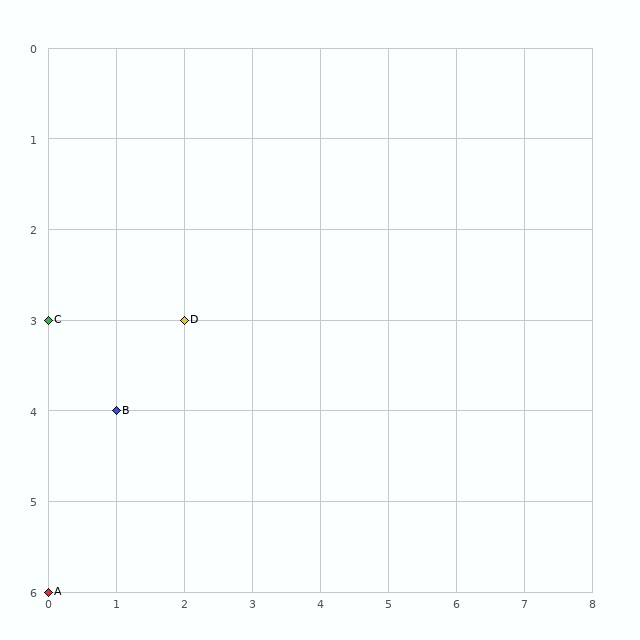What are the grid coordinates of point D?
Point D is at grid coordinates (2, 3).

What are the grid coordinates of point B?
Point B is at grid coordinates (1, 4).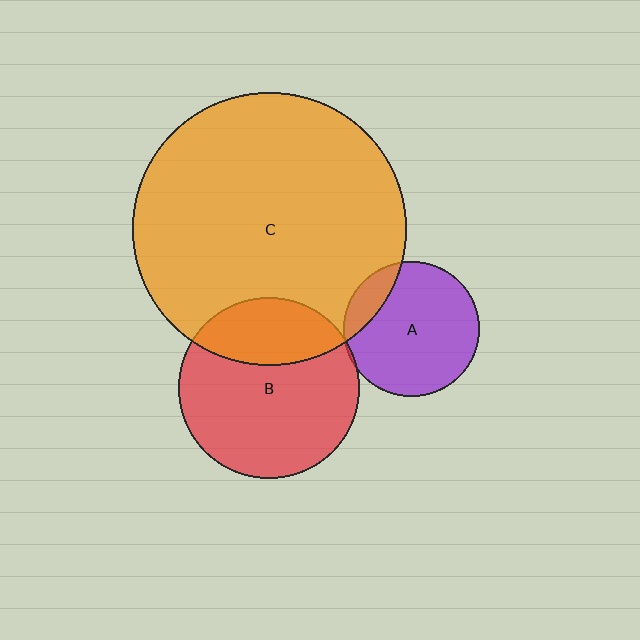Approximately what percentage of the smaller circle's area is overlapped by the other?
Approximately 15%.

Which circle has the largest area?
Circle C (orange).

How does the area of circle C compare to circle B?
Approximately 2.3 times.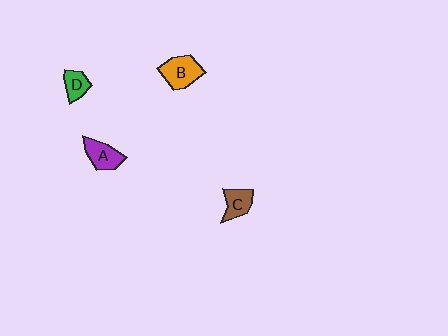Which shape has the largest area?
Shape B (orange).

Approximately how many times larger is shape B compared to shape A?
Approximately 1.3 times.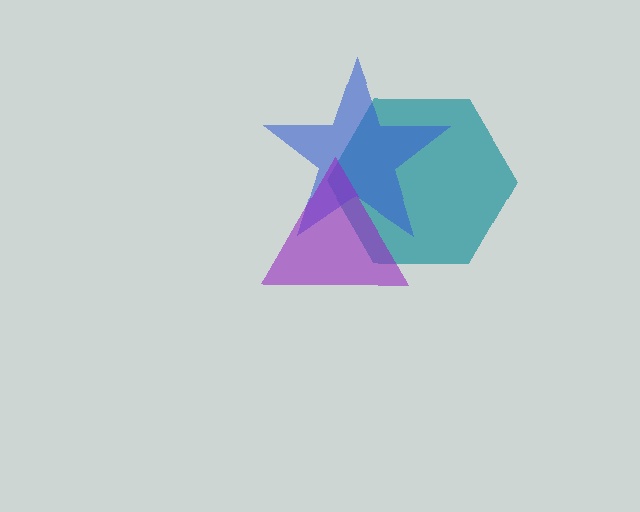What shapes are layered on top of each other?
The layered shapes are: a teal hexagon, a blue star, a purple triangle.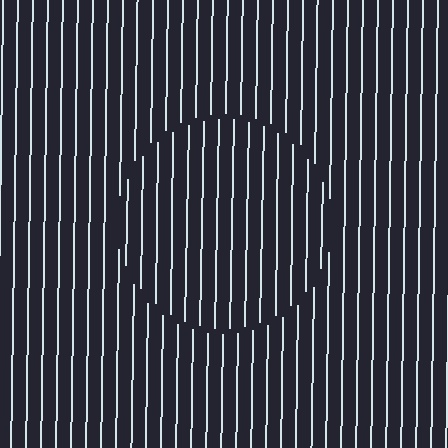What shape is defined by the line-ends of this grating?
An illusory circle. The interior of the shape contains the same grating, shifted by half a period — the contour is defined by the phase discontinuity where line-ends from the inner and outer gratings abut.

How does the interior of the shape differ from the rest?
The interior of the shape contains the same grating, shifted by half a period — the contour is defined by the phase discontinuity where line-ends from the inner and outer gratings abut.